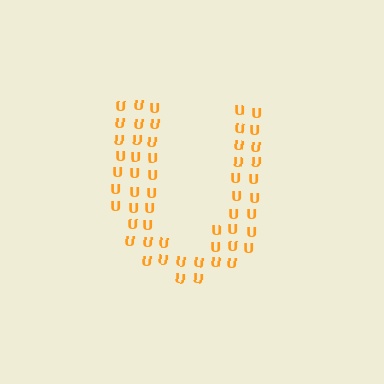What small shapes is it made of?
It is made of small letter U's.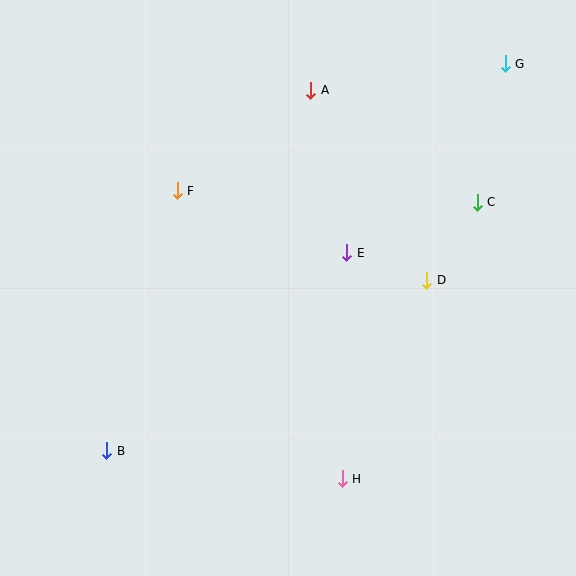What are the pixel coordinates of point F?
Point F is at (177, 191).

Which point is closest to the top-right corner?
Point G is closest to the top-right corner.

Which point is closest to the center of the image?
Point E at (347, 253) is closest to the center.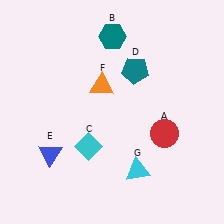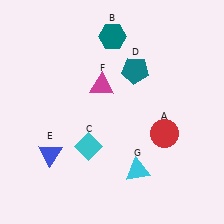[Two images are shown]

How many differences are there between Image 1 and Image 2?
There is 1 difference between the two images.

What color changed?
The triangle (F) changed from orange in Image 1 to magenta in Image 2.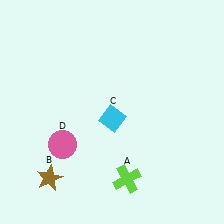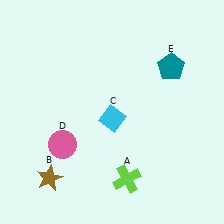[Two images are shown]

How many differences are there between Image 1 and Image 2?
There is 1 difference between the two images.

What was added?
A teal pentagon (E) was added in Image 2.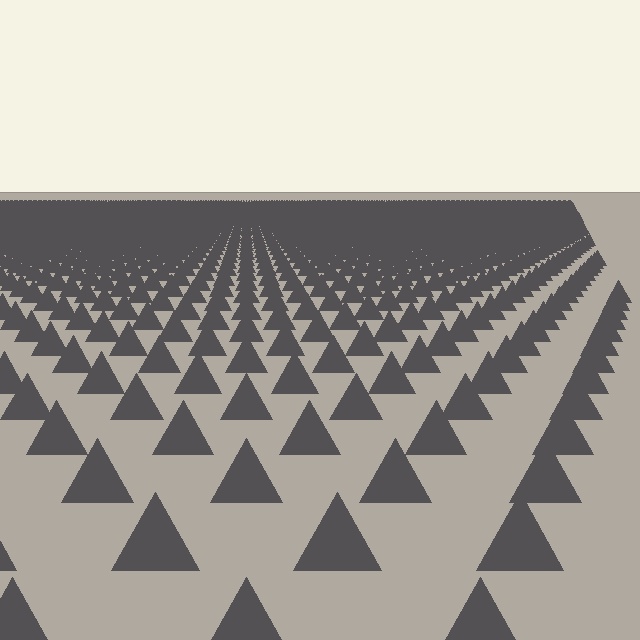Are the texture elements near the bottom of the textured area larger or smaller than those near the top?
Larger. Near the bottom, elements are closer to the viewer and appear at a bigger on-screen size.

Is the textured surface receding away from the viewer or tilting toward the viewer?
The surface is receding away from the viewer. Texture elements get smaller and denser toward the top.